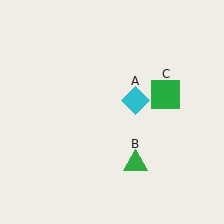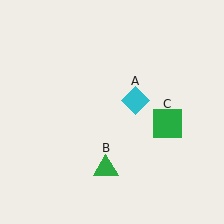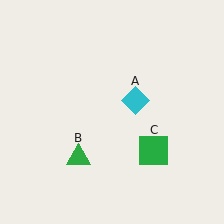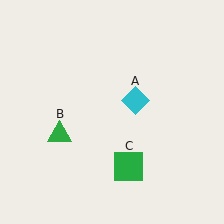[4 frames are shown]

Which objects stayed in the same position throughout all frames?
Cyan diamond (object A) remained stationary.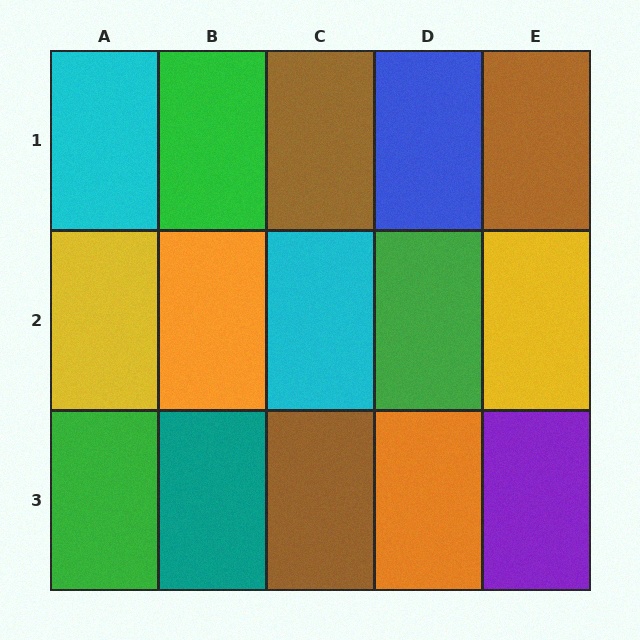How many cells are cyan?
2 cells are cyan.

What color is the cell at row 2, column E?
Yellow.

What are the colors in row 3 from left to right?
Green, teal, brown, orange, purple.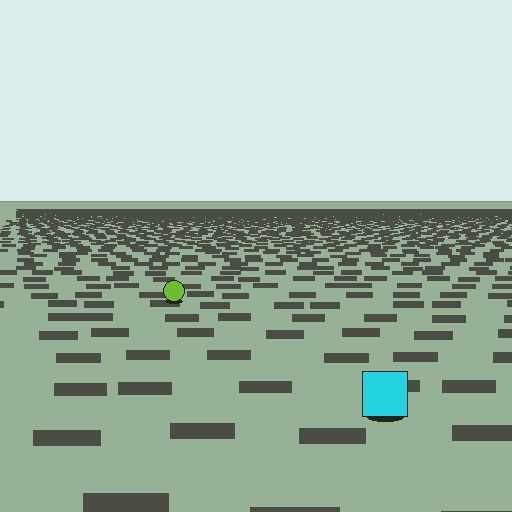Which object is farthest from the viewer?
The lime circle is farthest from the viewer. It appears smaller and the ground texture around it is denser.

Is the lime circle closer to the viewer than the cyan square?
No. The cyan square is closer — you can tell from the texture gradient: the ground texture is coarser near it.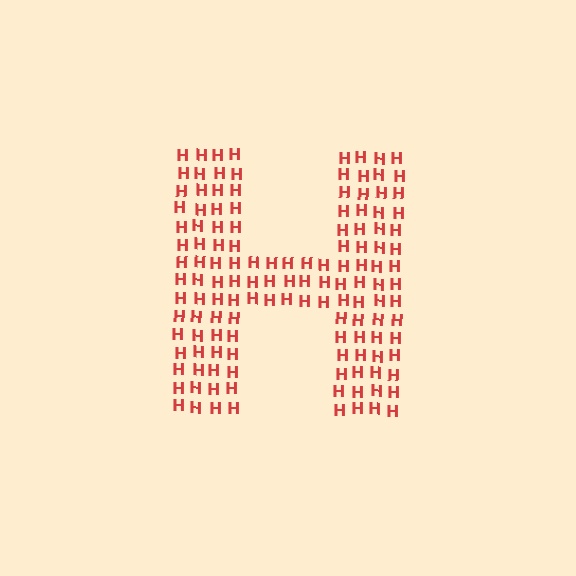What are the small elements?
The small elements are letter H's.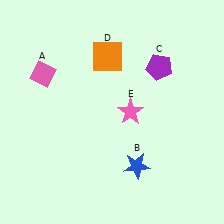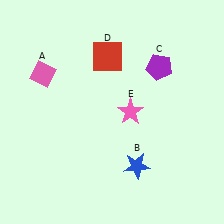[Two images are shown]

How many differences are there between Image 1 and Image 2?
There is 1 difference between the two images.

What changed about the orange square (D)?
In Image 1, D is orange. In Image 2, it changed to red.